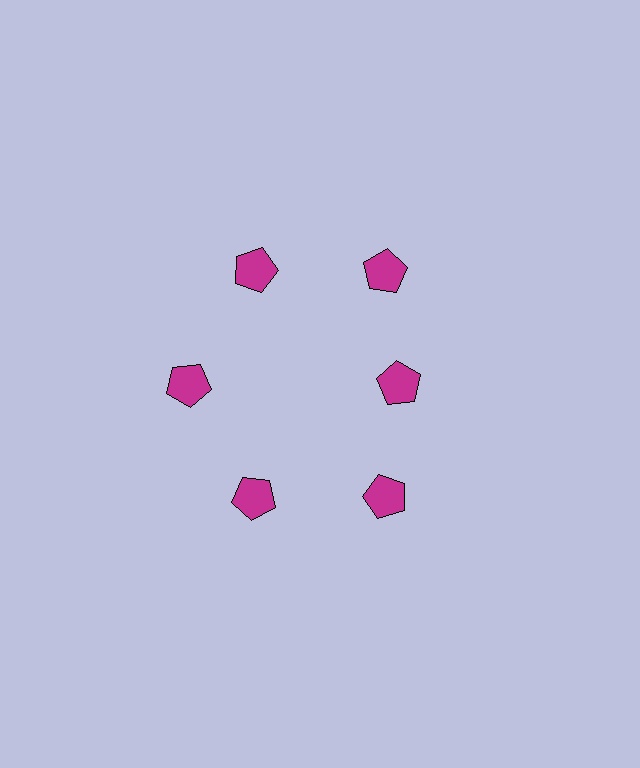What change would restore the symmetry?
The symmetry would be restored by moving it outward, back onto the ring so that all 6 pentagons sit at equal angles and equal distance from the center.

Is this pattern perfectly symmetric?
No. The 6 magenta pentagons are arranged in a ring, but one element near the 3 o'clock position is pulled inward toward the center, breaking the 6-fold rotational symmetry.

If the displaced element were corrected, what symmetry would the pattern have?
It would have 6-fold rotational symmetry — the pattern would map onto itself every 60 degrees.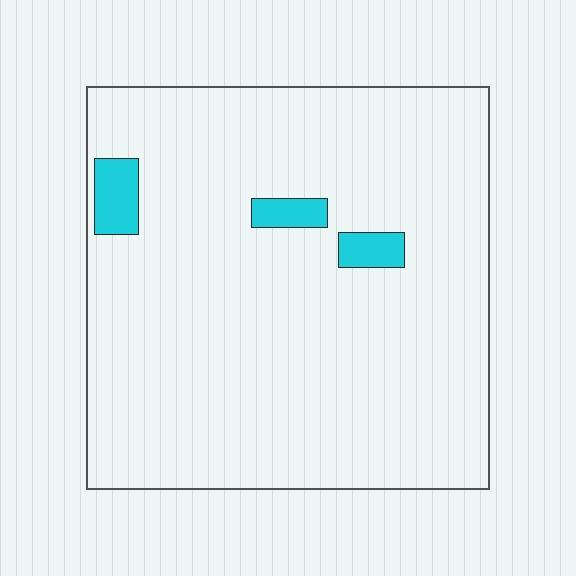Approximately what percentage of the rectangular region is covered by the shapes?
Approximately 5%.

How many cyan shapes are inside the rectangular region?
3.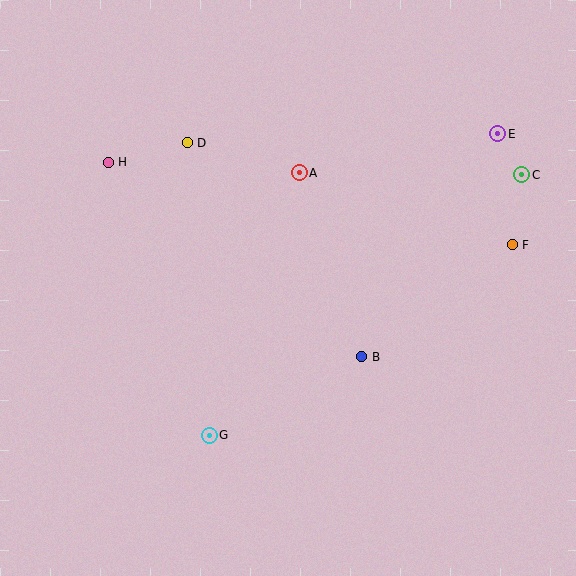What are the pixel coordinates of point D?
Point D is at (187, 143).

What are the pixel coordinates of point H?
Point H is at (108, 162).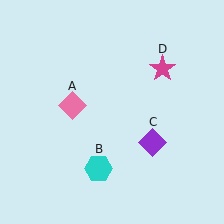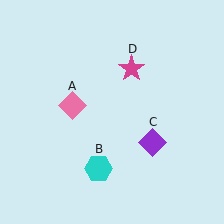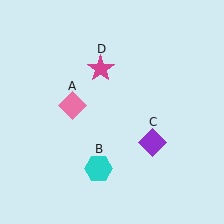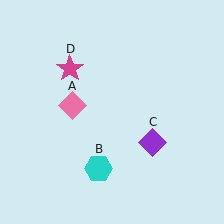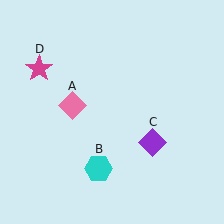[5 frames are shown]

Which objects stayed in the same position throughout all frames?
Pink diamond (object A) and cyan hexagon (object B) and purple diamond (object C) remained stationary.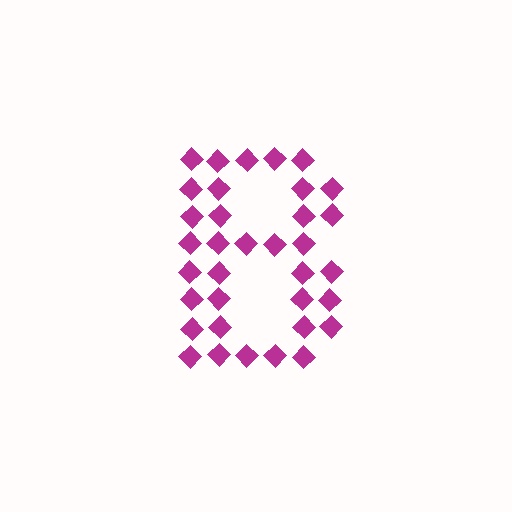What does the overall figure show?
The overall figure shows the letter B.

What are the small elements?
The small elements are diamonds.